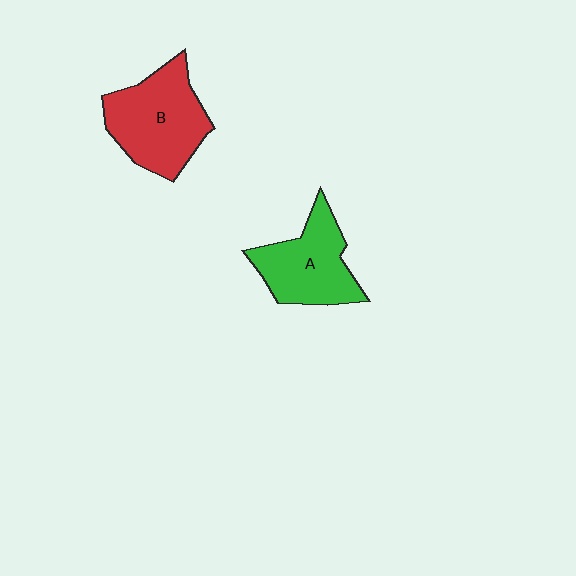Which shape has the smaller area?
Shape A (green).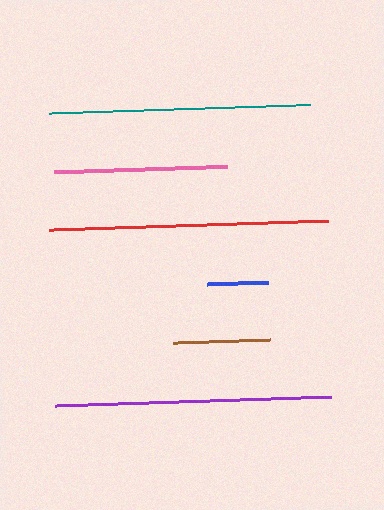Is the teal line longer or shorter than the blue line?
The teal line is longer than the blue line.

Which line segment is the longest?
The red line is the longest at approximately 279 pixels.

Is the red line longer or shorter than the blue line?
The red line is longer than the blue line.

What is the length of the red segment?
The red segment is approximately 279 pixels long.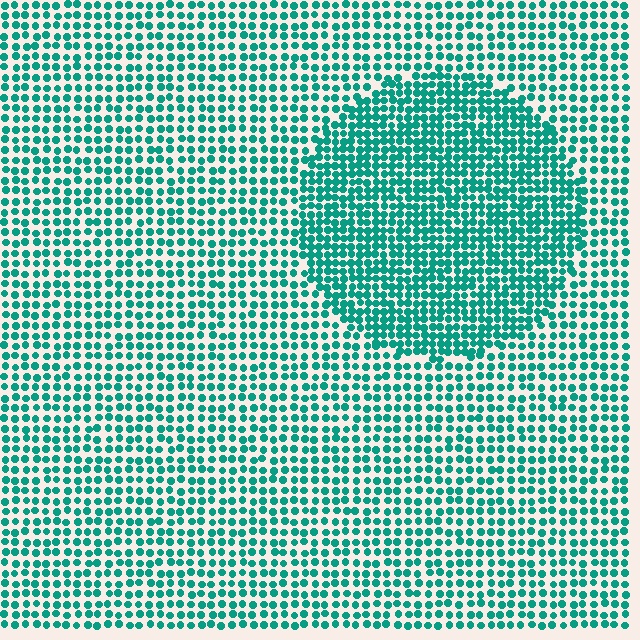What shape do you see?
I see a circle.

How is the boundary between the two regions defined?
The boundary is defined by a change in element density (approximately 1.6x ratio). All elements are the same color, size, and shape.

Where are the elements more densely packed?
The elements are more densely packed inside the circle boundary.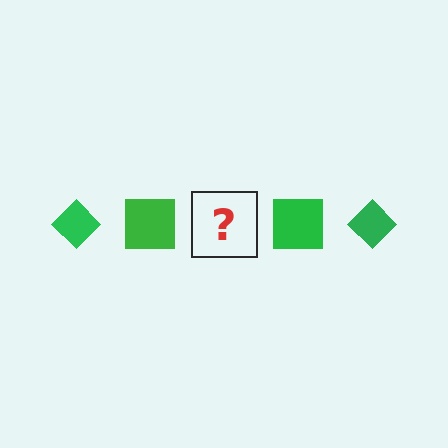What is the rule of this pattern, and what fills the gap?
The rule is that the pattern cycles through diamond, square shapes in green. The gap should be filled with a green diamond.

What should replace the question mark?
The question mark should be replaced with a green diamond.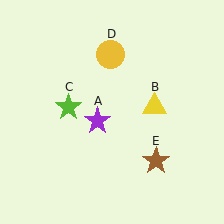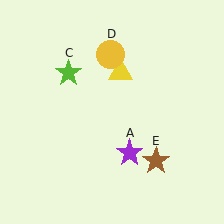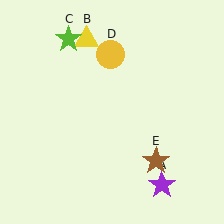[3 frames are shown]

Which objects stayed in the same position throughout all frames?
Yellow circle (object D) and brown star (object E) remained stationary.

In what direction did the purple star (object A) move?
The purple star (object A) moved down and to the right.